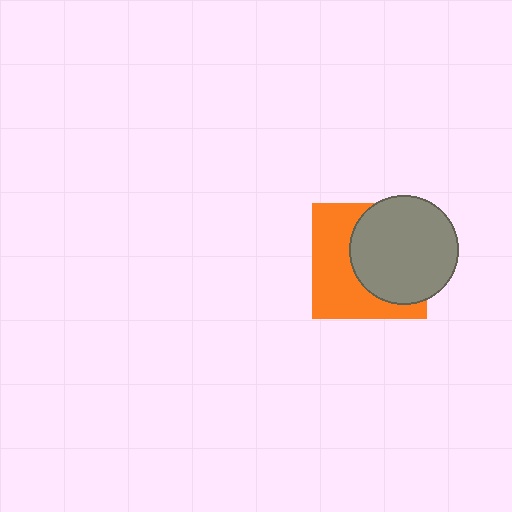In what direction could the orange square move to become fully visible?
The orange square could move left. That would shift it out from behind the gray circle entirely.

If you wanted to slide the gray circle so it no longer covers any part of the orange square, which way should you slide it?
Slide it right — that is the most direct way to separate the two shapes.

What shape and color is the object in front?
The object in front is a gray circle.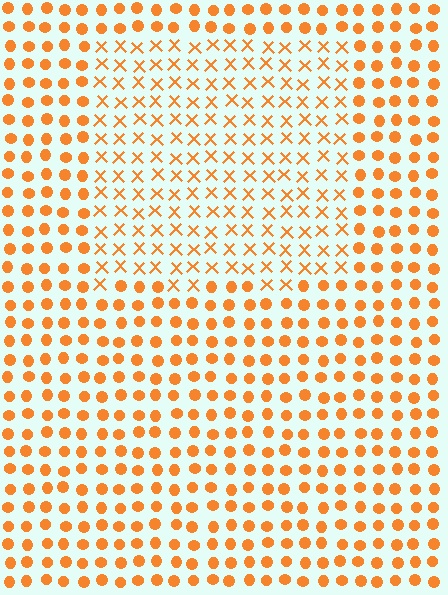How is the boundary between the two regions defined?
The boundary is defined by a change in element shape: X marks inside vs. circles outside. All elements share the same color and spacing.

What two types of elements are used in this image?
The image uses X marks inside the rectangle region and circles outside it.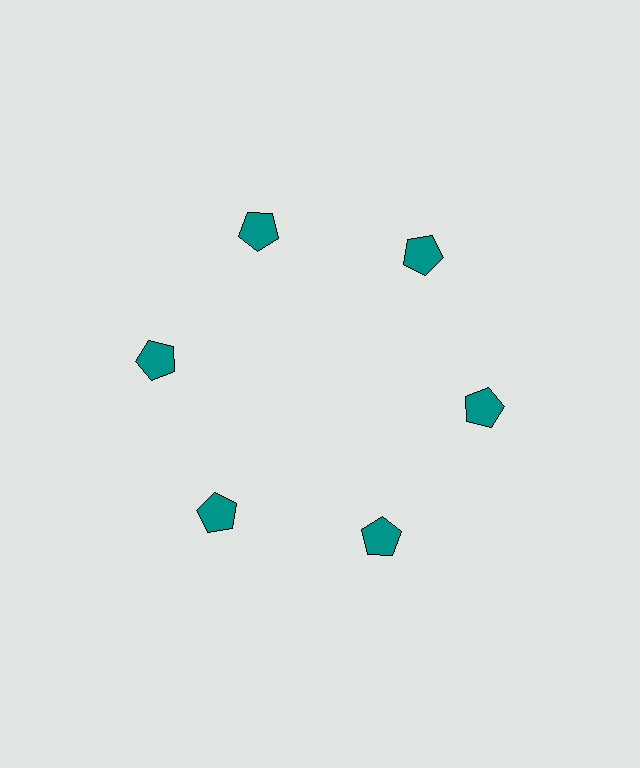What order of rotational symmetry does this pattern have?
This pattern has 6-fold rotational symmetry.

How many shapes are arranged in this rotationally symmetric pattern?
There are 6 shapes, arranged in 6 groups of 1.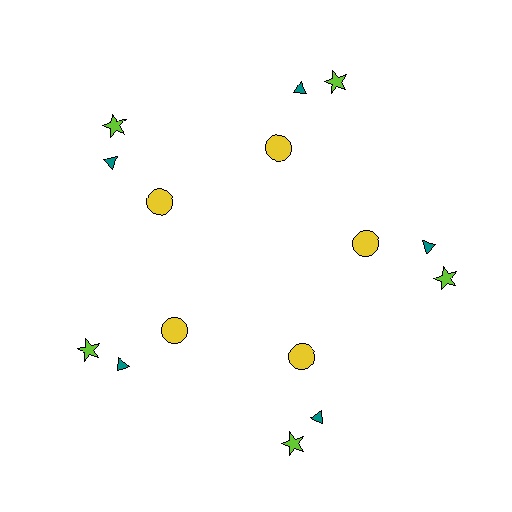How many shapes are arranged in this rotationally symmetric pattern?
There are 15 shapes, arranged in 5 groups of 3.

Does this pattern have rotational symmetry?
Yes, this pattern has 5-fold rotational symmetry. It looks the same after rotating 72 degrees around the center.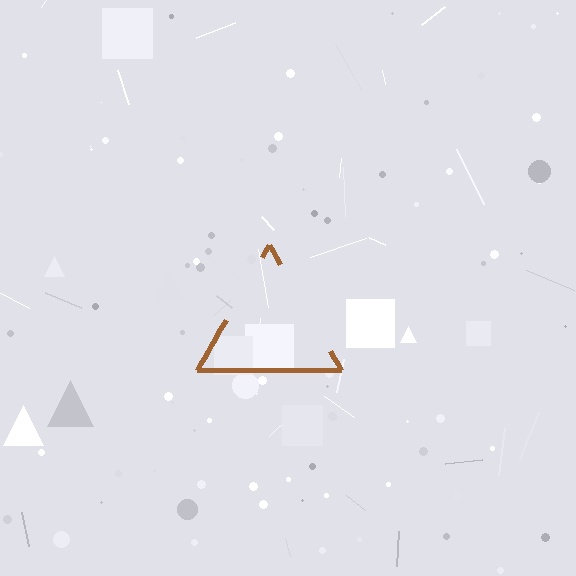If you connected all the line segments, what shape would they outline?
They would outline a triangle.